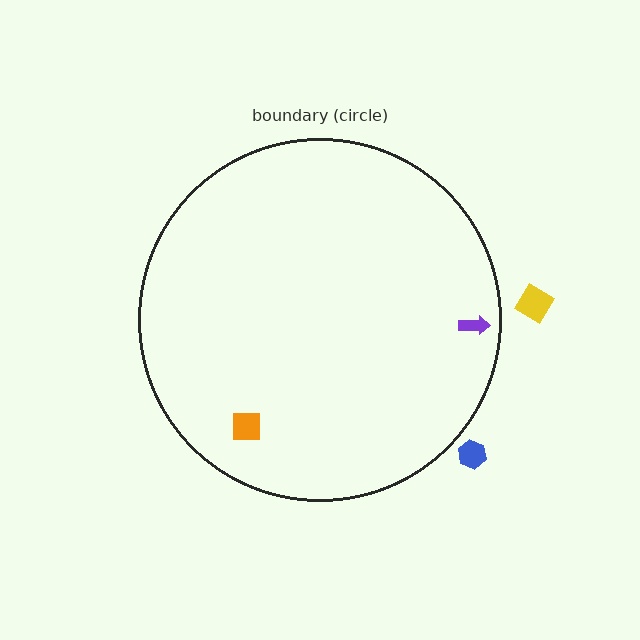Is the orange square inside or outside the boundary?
Inside.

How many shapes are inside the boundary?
2 inside, 2 outside.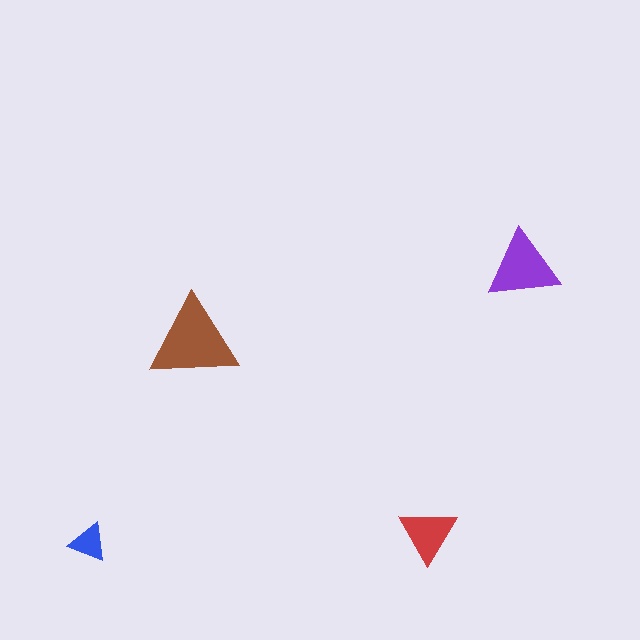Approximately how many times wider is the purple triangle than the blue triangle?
About 2 times wider.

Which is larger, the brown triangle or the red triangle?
The brown one.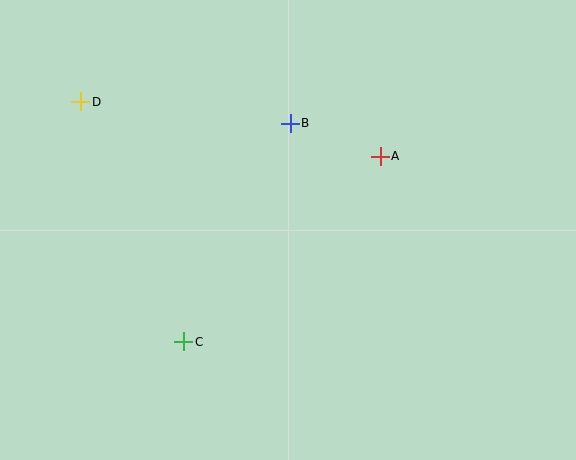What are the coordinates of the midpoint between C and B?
The midpoint between C and B is at (237, 233).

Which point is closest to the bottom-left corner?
Point C is closest to the bottom-left corner.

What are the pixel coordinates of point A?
Point A is at (380, 156).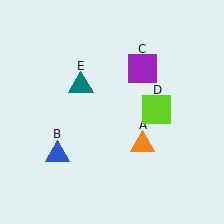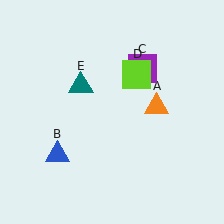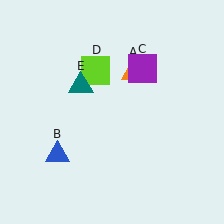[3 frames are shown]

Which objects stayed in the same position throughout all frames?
Blue triangle (object B) and purple square (object C) and teal triangle (object E) remained stationary.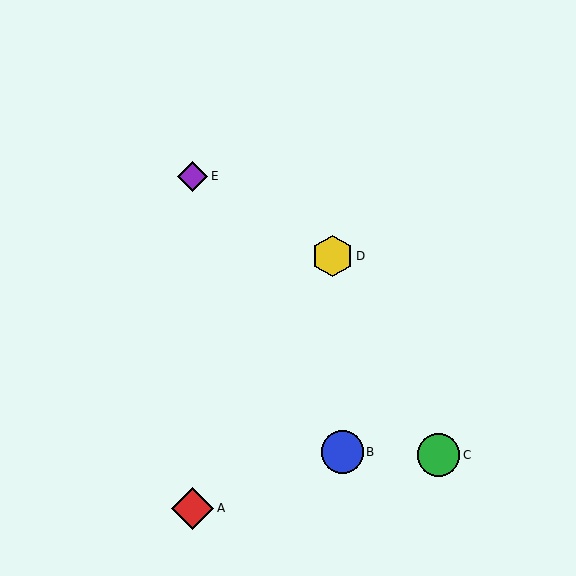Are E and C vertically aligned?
No, E is at x≈193 and C is at x≈439.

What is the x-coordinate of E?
Object E is at x≈193.